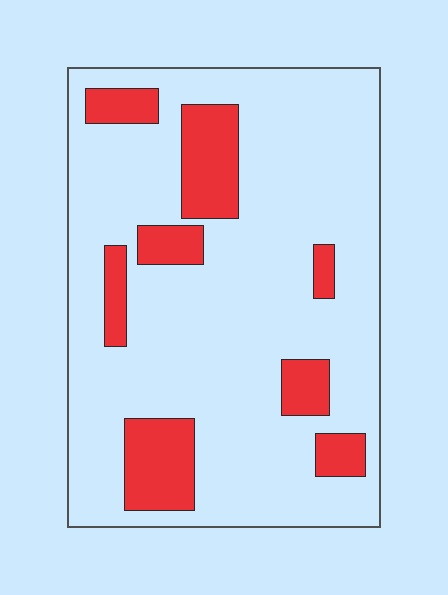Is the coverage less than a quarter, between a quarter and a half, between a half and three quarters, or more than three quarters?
Less than a quarter.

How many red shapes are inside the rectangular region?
8.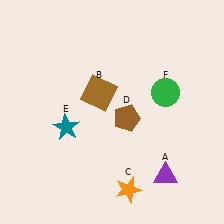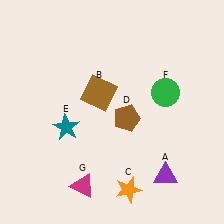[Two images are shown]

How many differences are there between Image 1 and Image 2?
There is 1 difference between the two images.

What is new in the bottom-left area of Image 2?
A magenta triangle (G) was added in the bottom-left area of Image 2.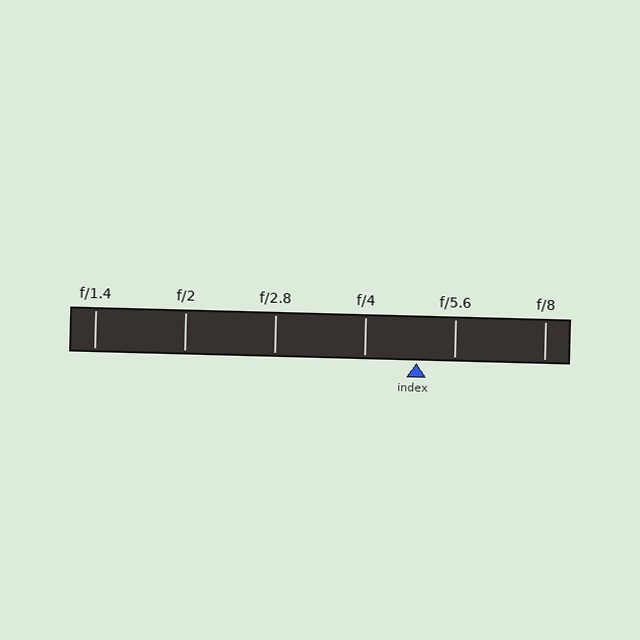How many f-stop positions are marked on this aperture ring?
There are 6 f-stop positions marked.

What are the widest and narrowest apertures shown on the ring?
The widest aperture shown is f/1.4 and the narrowest is f/8.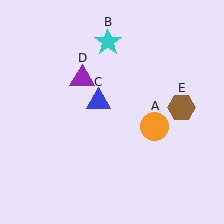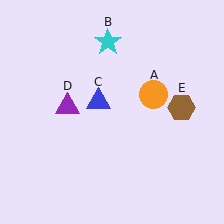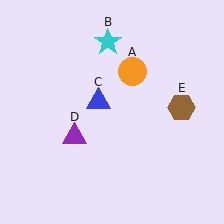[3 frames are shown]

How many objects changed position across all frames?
2 objects changed position: orange circle (object A), purple triangle (object D).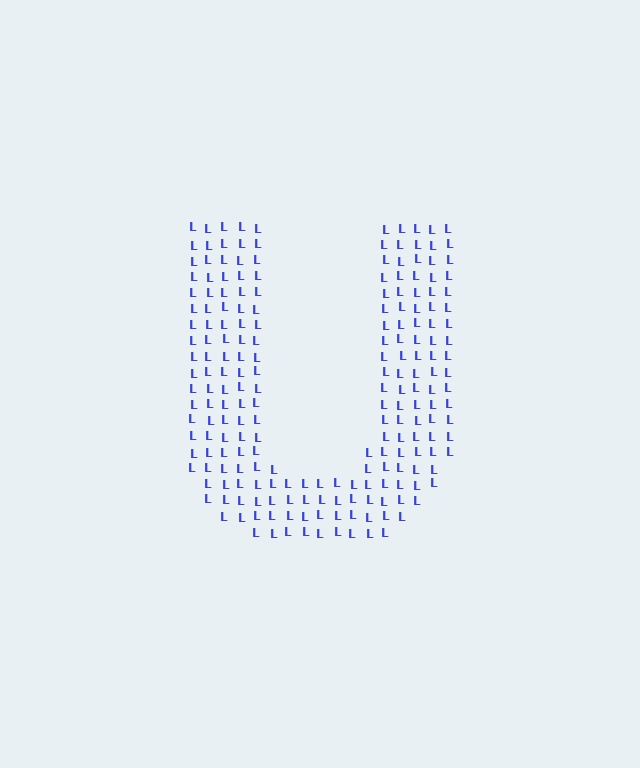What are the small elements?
The small elements are letter L's.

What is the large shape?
The large shape is the letter U.